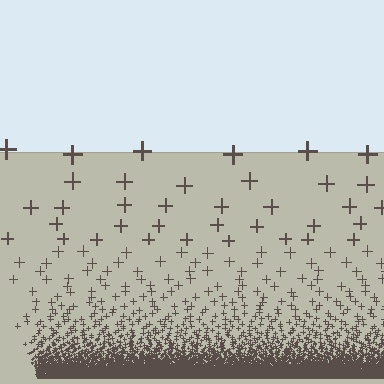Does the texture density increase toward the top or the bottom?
Density increases toward the bottom.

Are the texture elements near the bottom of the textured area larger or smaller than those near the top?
Smaller. The gradient is inverted — elements near the bottom are smaller and denser.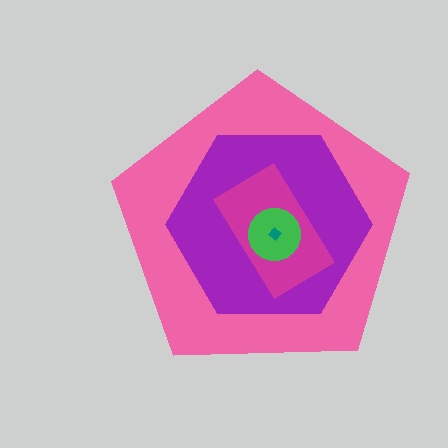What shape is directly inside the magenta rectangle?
The green circle.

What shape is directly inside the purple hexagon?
The magenta rectangle.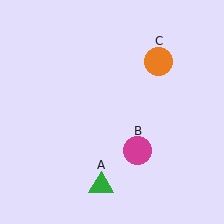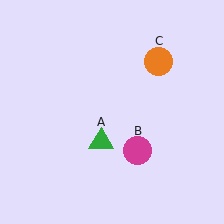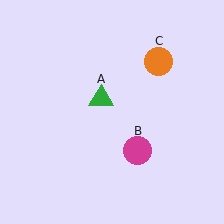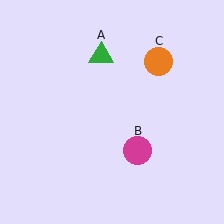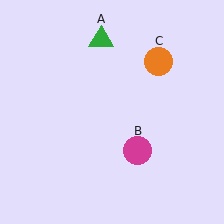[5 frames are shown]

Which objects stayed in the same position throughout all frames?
Magenta circle (object B) and orange circle (object C) remained stationary.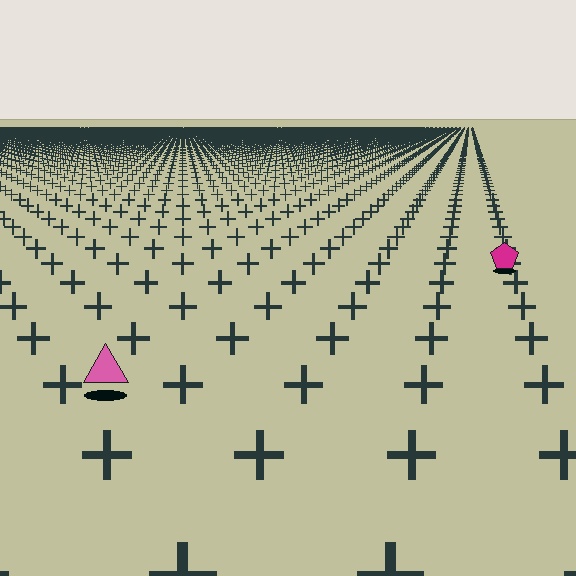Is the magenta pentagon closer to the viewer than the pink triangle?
No. The pink triangle is closer — you can tell from the texture gradient: the ground texture is coarser near it.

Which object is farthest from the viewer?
The magenta pentagon is farthest from the viewer. It appears smaller and the ground texture around it is denser.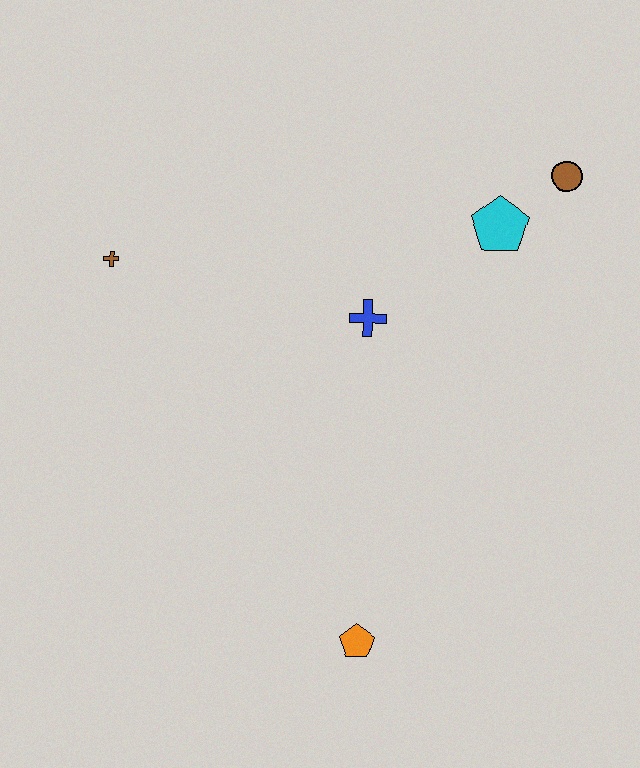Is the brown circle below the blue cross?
No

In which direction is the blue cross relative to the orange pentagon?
The blue cross is above the orange pentagon.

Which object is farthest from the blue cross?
The orange pentagon is farthest from the blue cross.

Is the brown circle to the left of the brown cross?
No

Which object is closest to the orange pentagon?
The blue cross is closest to the orange pentagon.